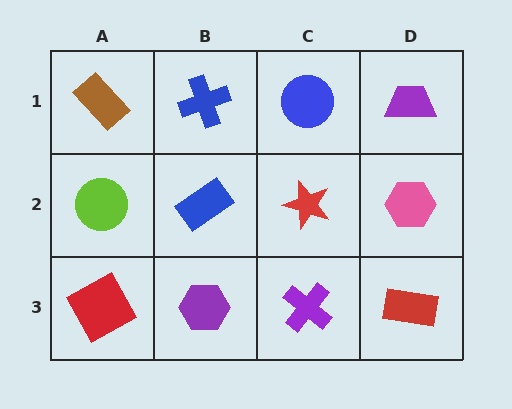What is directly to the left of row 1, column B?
A brown rectangle.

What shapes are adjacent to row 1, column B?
A blue rectangle (row 2, column B), a brown rectangle (row 1, column A), a blue circle (row 1, column C).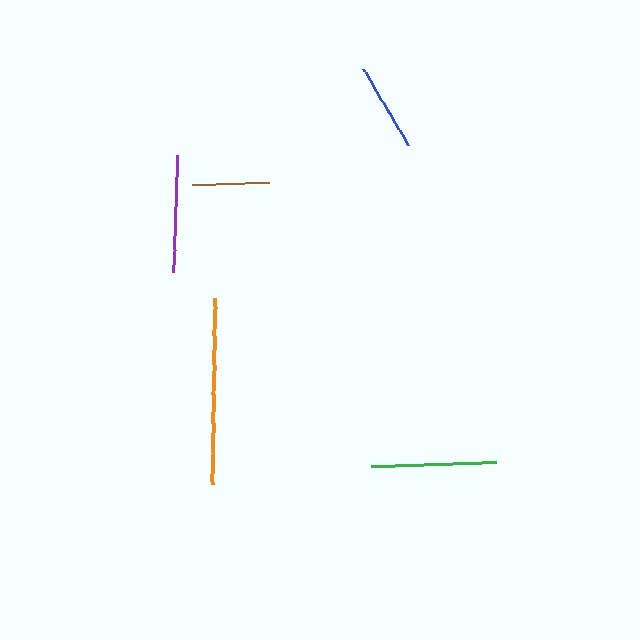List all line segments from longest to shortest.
From longest to shortest: orange, green, purple, blue, brown.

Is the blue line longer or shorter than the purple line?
The purple line is longer than the blue line.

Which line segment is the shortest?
The brown line is the shortest at approximately 78 pixels.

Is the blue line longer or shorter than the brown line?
The blue line is longer than the brown line.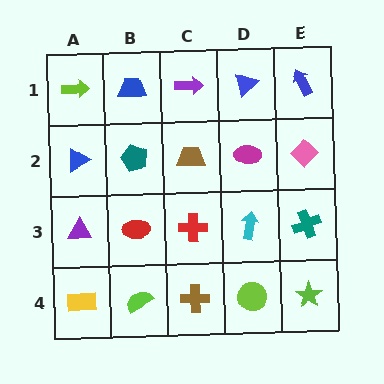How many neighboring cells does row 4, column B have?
3.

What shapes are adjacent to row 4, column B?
A red ellipse (row 3, column B), a yellow rectangle (row 4, column A), a brown cross (row 4, column C).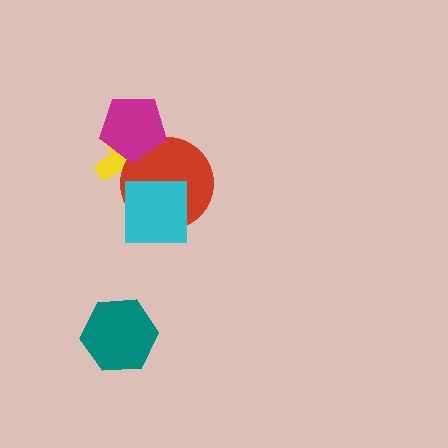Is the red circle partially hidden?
Yes, it is partially covered by another shape.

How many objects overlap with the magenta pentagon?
2 objects overlap with the magenta pentagon.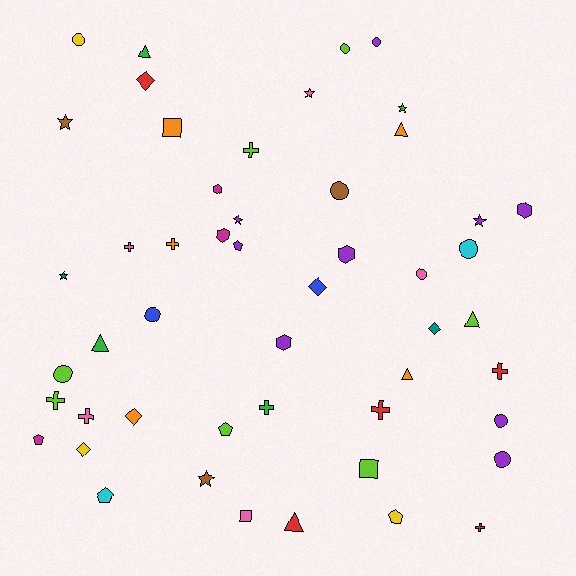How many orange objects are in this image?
There are 5 orange objects.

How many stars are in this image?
There are 7 stars.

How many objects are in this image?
There are 50 objects.